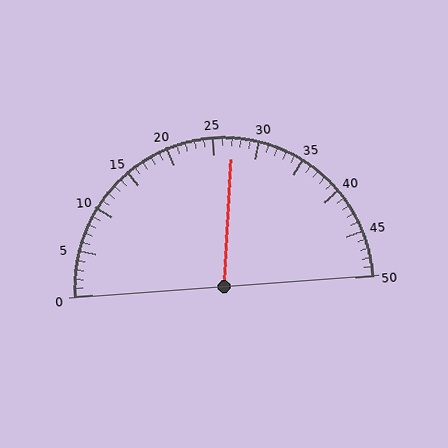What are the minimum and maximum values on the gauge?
The gauge ranges from 0 to 50.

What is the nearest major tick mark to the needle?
The nearest major tick mark is 25.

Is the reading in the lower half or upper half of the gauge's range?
The reading is in the upper half of the range (0 to 50).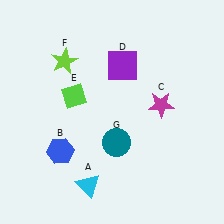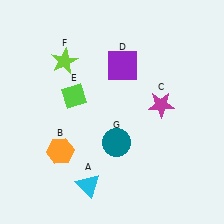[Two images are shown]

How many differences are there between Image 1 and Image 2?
There is 1 difference between the two images.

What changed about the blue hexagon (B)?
In Image 1, B is blue. In Image 2, it changed to orange.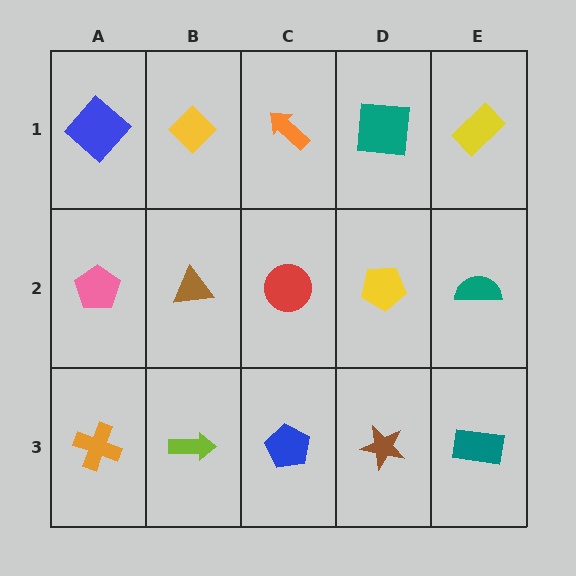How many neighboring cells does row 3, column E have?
2.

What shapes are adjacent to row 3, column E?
A teal semicircle (row 2, column E), a brown star (row 3, column D).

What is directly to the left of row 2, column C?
A brown triangle.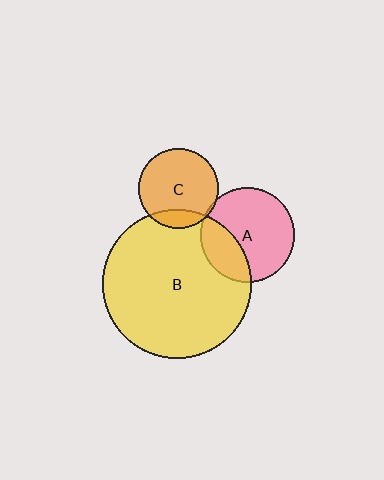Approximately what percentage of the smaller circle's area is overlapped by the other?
Approximately 15%.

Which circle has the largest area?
Circle B (yellow).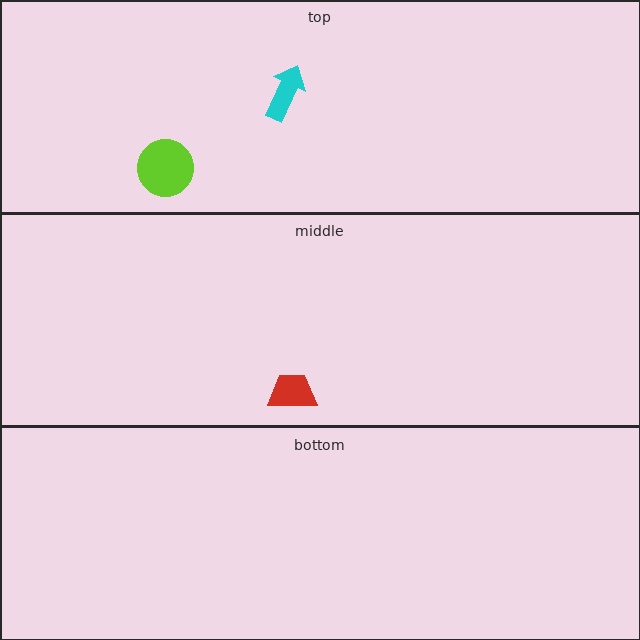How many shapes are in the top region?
2.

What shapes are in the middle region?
The red trapezoid.